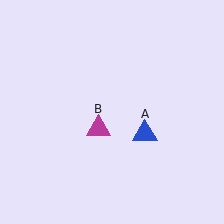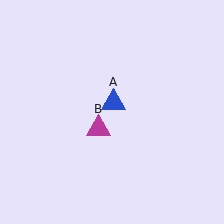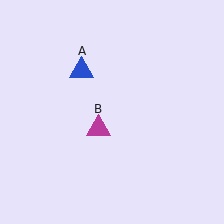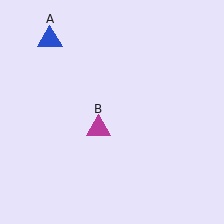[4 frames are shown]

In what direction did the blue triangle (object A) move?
The blue triangle (object A) moved up and to the left.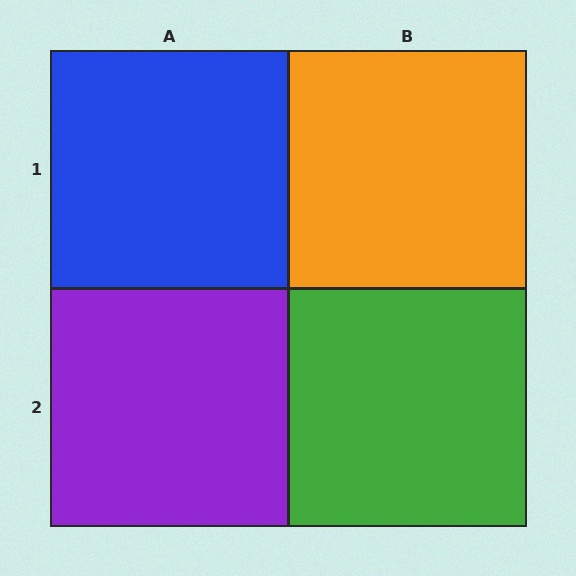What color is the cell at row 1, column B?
Orange.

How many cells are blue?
1 cell is blue.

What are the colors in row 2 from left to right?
Purple, green.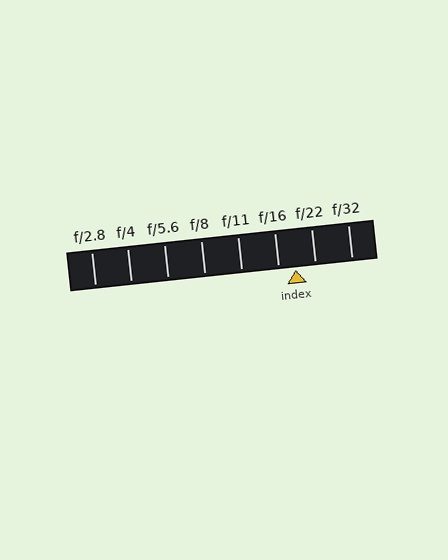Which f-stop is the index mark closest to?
The index mark is closest to f/16.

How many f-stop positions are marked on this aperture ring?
There are 8 f-stop positions marked.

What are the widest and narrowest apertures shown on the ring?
The widest aperture shown is f/2.8 and the narrowest is f/32.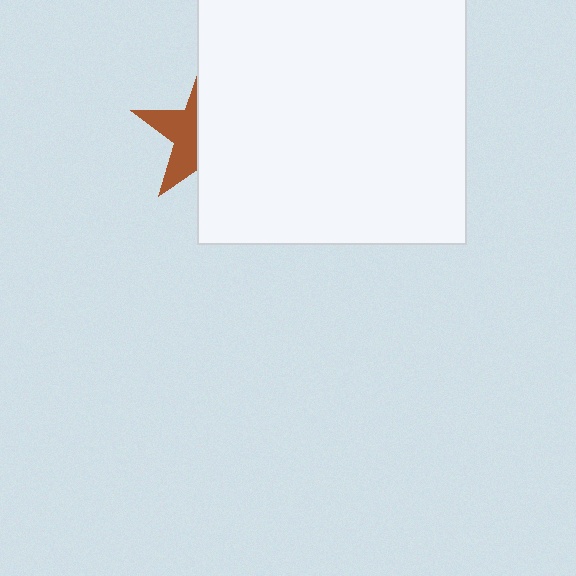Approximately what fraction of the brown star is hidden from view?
Roughly 59% of the brown star is hidden behind the white square.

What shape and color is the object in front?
The object in front is a white square.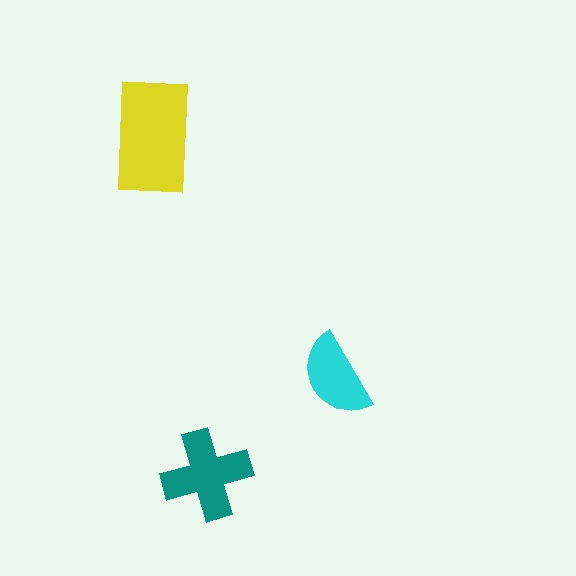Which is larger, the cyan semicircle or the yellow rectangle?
The yellow rectangle.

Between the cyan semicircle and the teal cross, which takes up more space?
The teal cross.